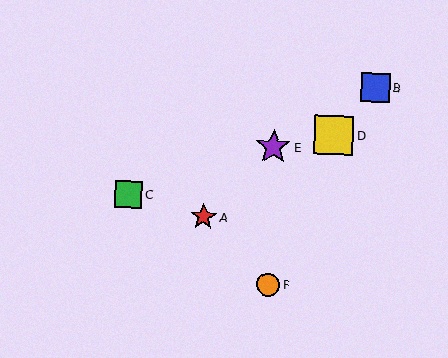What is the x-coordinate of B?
Object B is at x≈375.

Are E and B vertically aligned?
No, E is at x≈273 and B is at x≈375.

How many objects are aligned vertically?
2 objects (E, F) are aligned vertically.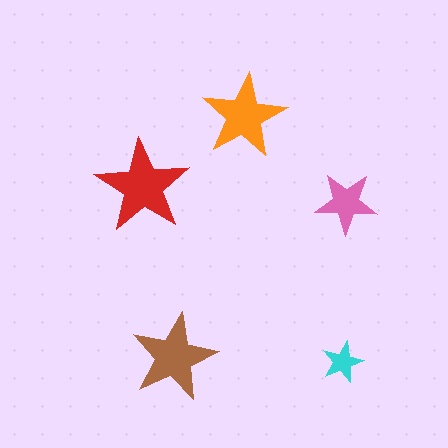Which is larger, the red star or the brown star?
The red one.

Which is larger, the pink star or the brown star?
The brown one.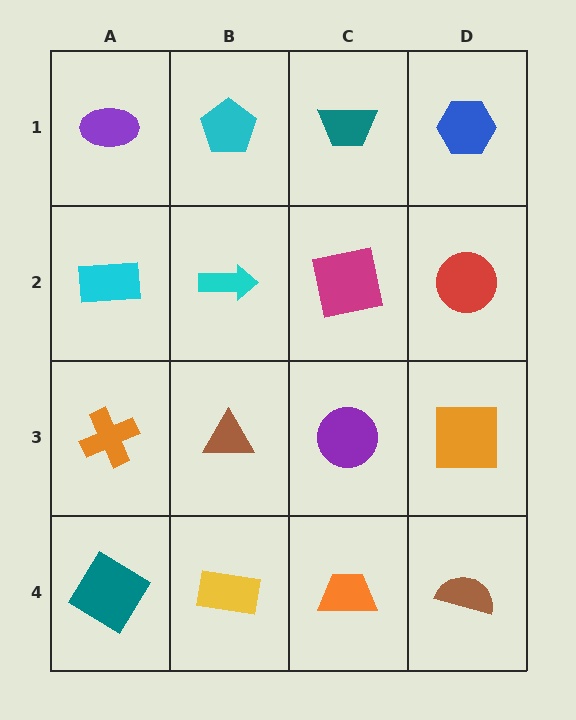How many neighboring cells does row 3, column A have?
3.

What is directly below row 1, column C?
A magenta square.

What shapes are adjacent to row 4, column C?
A purple circle (row 3, column C), a yellow rectangle (row 4, column B), a brown semicircle (row 4, column D).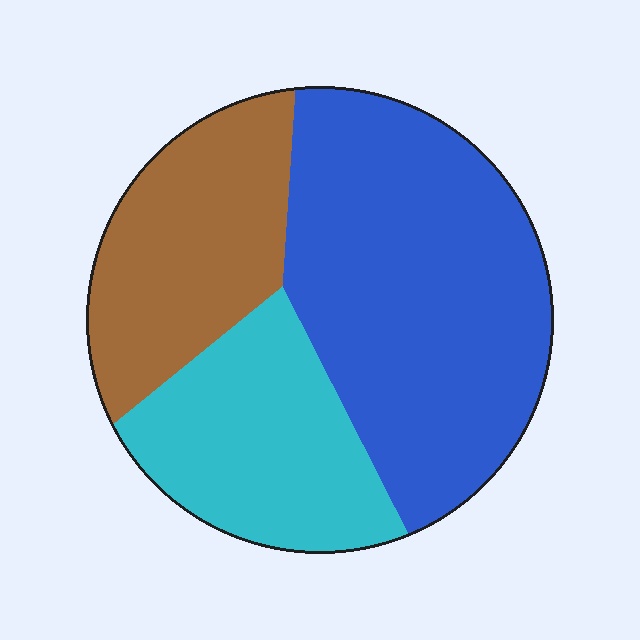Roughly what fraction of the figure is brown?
Brown covers about 25% of the figure.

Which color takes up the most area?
Blue, at roughly 50%.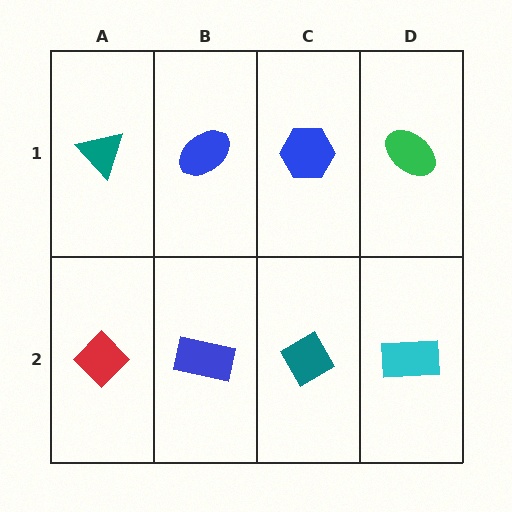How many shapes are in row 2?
4 shapes.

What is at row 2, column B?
A blue rectangle.